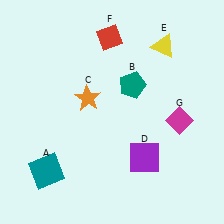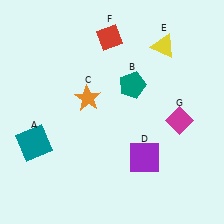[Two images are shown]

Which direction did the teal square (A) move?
The teal square (A) moved up.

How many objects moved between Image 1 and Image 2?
1 object moved between the two images.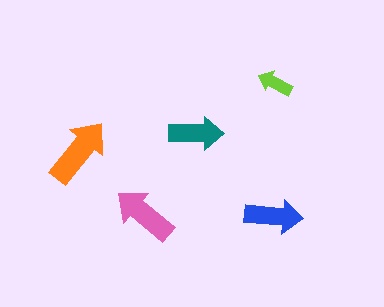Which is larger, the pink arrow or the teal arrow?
The pink one.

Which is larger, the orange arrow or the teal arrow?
The orange one.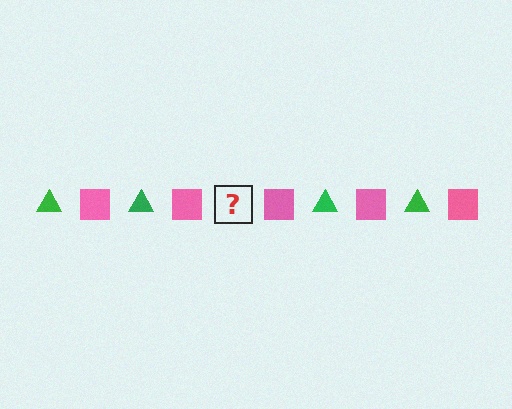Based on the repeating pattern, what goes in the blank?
The blank should be a green triangle.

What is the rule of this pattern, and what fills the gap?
The rule is that the pattern alternates between green triangle and pink square. The gap should be filled with a green triangle.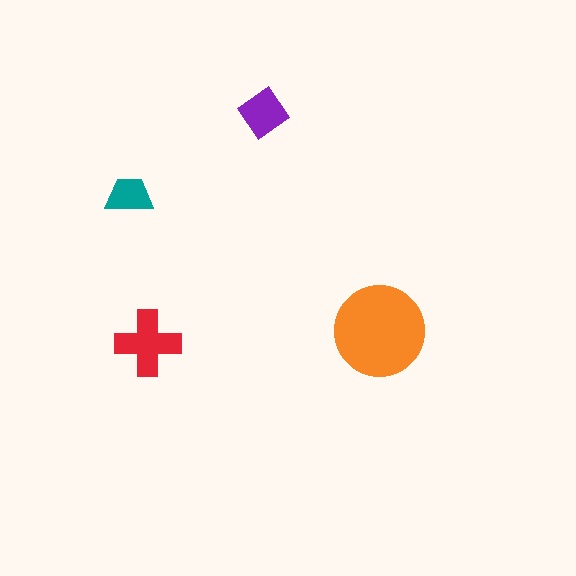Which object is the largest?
The orange circle.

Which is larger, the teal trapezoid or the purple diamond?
The purple diamond.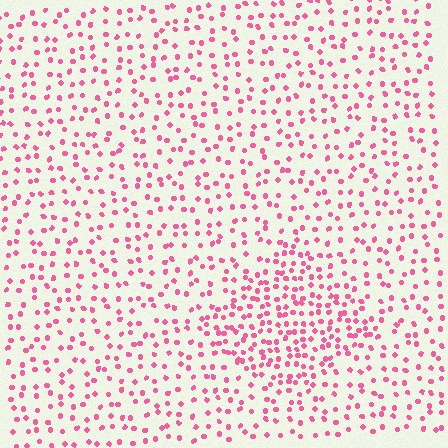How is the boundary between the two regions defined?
The boundary is defined by a change in element density (approximately 1.9x ratio). All elements are the same color, size, and shape.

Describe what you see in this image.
The image contains small pink elements arranged at two different densities. A diamond-shaped region is visible where the elements are more densely packed than the surrounding area.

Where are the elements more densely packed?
The elements are more densely packed inside the diamond boundary.